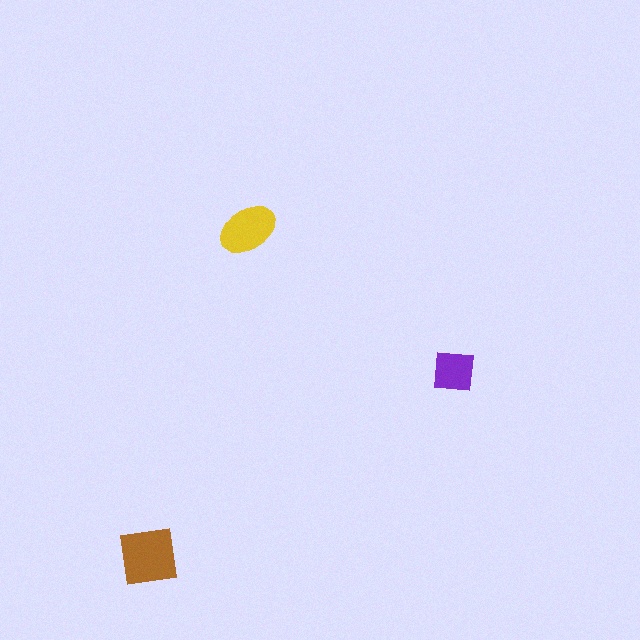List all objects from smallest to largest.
The purple square, the yellow ellipse, the brown square.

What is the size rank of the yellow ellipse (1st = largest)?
2nd.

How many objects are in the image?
There are 3 objects in the image.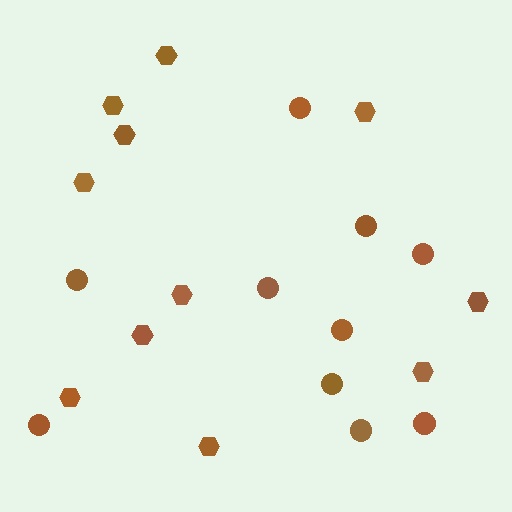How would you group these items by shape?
There are 2 groups: one group of circles (10) and one group of hexagons (11).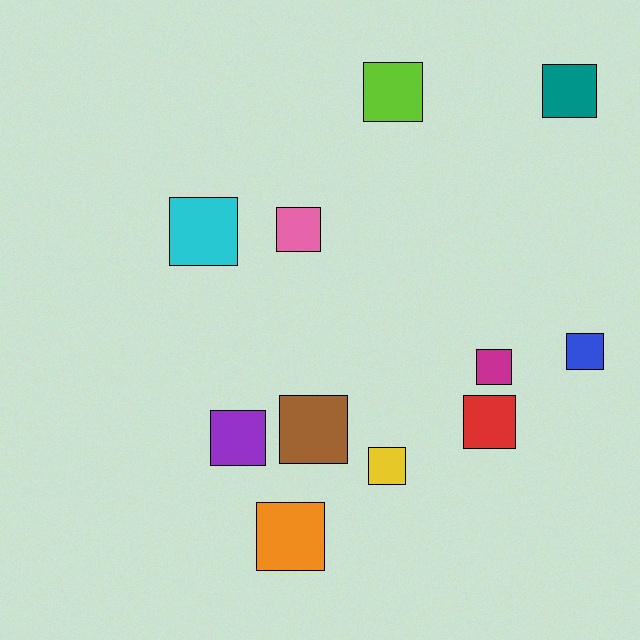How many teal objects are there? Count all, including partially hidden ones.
There is 1 teal object.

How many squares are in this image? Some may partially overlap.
There are 11 squares.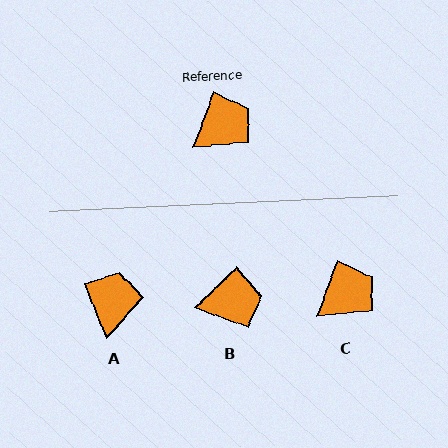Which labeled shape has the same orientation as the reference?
C.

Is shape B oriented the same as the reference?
No, it is off by about 25 degrees.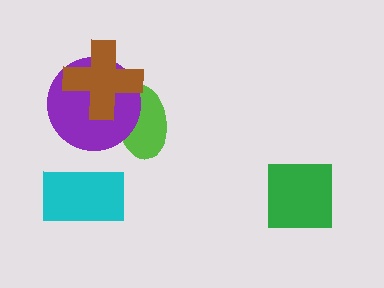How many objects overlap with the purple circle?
2 objects overlap with the purple circle.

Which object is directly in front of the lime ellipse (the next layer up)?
The purple circle is directly in front of the lime ellipse.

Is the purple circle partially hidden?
Yes, it is partially covered by another shape.